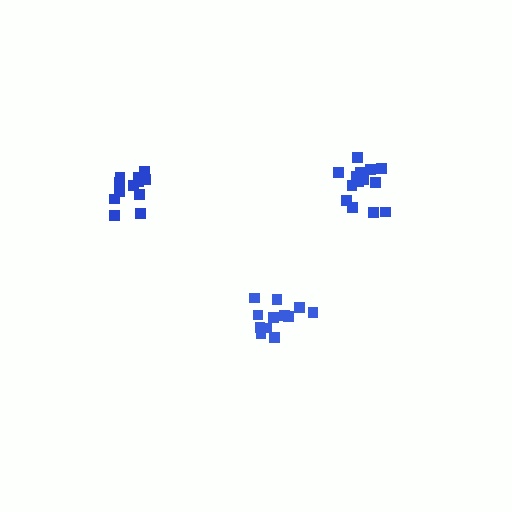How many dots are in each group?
Group 1: 12 dots, Group 2: 14 dots, Group 3: 12 dots (38 total).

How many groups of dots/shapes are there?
There are 3 groups.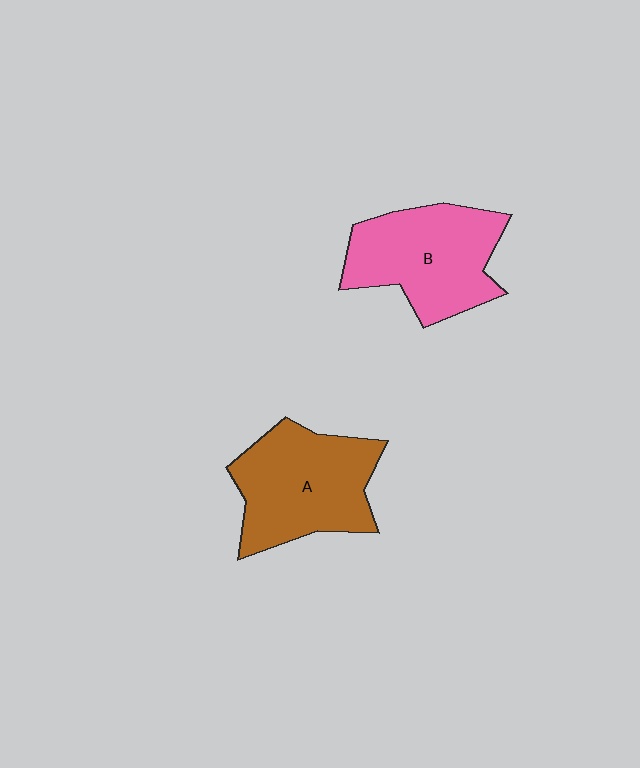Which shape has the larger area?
Shape A (brown).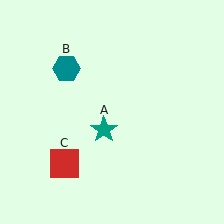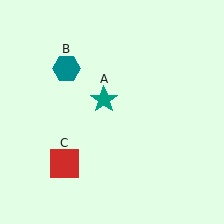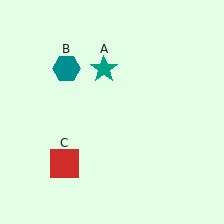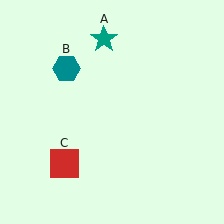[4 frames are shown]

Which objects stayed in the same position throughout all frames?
Teal hexagon (object B) and red square (object C) remained stationary.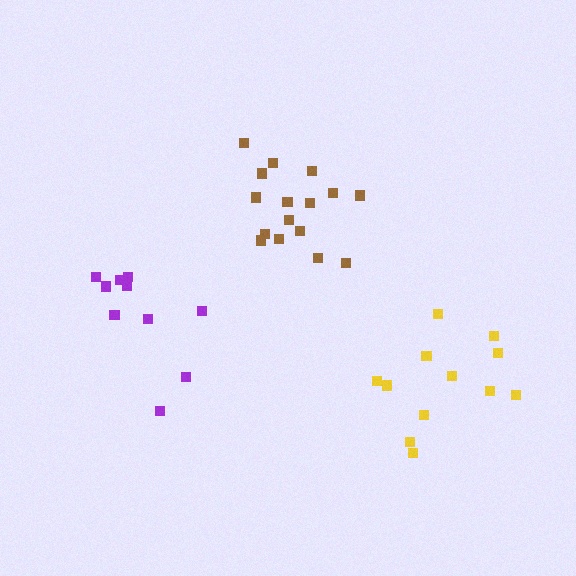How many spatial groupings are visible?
There are 3 spatial groupings.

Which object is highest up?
The brown cluster is topmost.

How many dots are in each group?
Group 1: 12 dots, Group 2: 10 dots, Group 3: 16 dots (38 total).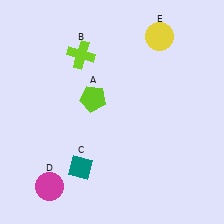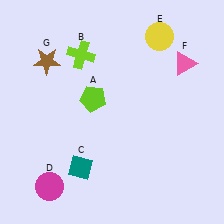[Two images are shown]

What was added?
A pink triangle (F), a brown star (G) were added in Image 2.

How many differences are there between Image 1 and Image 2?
There are 2 differences between the two images.